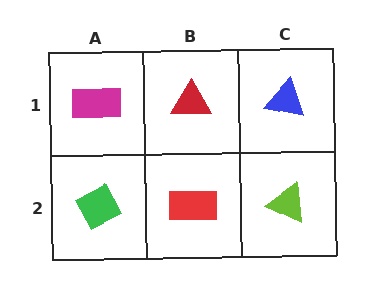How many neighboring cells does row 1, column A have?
2.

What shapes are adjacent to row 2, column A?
A magenta rectangle (row 1, column A), a red rectangle (row 2, column B).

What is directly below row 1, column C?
A lime triangle.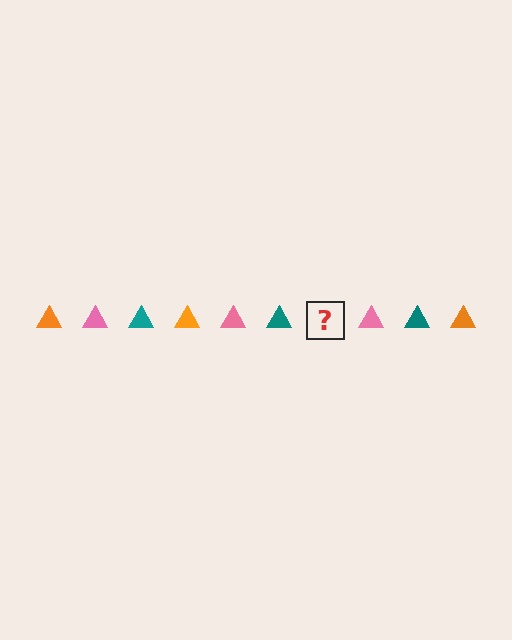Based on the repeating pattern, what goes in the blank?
The blank should be an orange triangle.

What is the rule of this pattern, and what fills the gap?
The rule is that the pattern cycles through orange, pink, teal triangles. The gap should be filled with an orange triangle.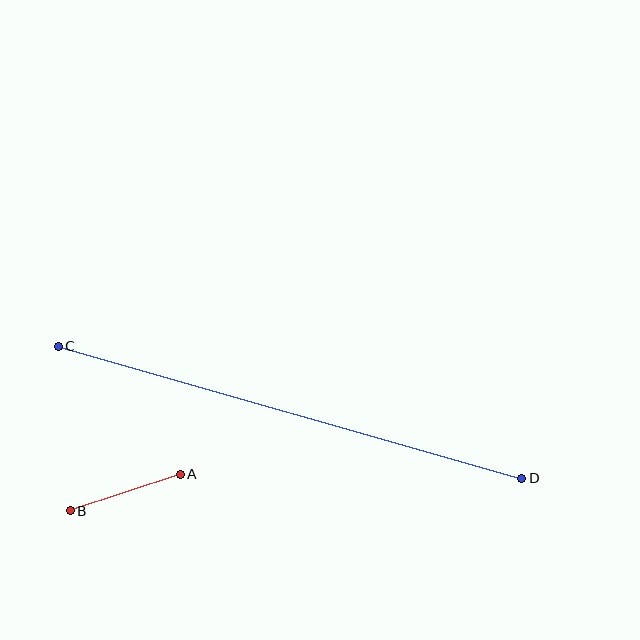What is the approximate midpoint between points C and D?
The midpoint is at approximately (290, 412) pixels.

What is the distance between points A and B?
The distance is approximately 116 pixels.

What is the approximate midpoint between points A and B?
The midpoint is at approximately (125, 493) pixels.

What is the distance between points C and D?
The distance is approximately 482 pixels.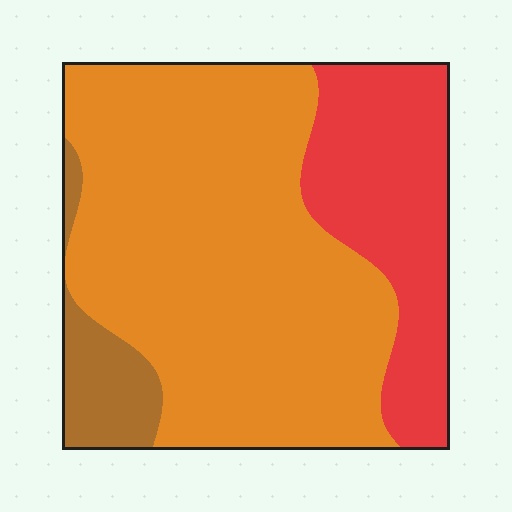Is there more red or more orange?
Orange.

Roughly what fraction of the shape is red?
Red takes up about one quarter (1/4) of the shape.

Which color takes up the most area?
Orange, at roughly 65%.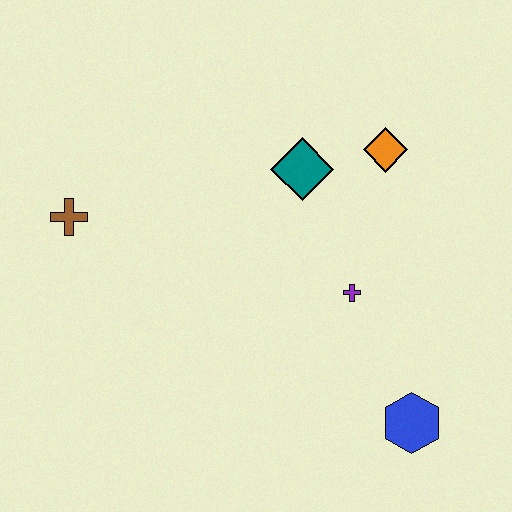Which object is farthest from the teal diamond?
The blue hexagon is farthest from the teal diamond.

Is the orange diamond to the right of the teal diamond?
Yes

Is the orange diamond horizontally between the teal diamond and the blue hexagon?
Yes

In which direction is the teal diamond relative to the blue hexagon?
The teal diamond is above the blue hexagon.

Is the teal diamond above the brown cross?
Yes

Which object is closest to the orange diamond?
The teal diamond is closest to the orange diamond.